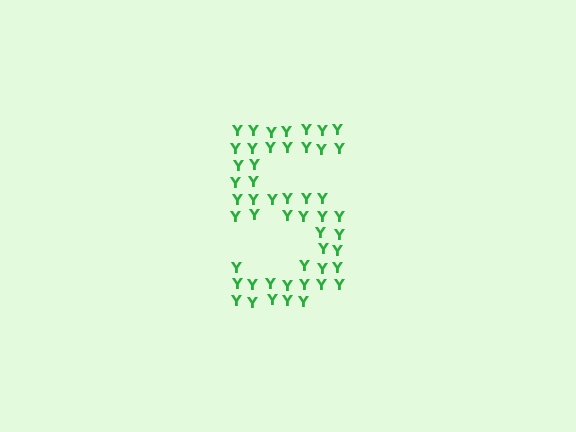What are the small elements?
The small elements are letter Y's.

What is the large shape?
The large shape is the digit 5.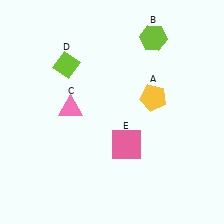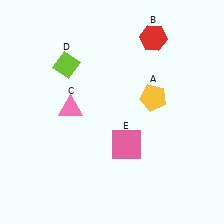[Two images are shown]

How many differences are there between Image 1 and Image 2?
There is 1 difference between the two images.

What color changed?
The hexagon (B) changed from lime in Image 1 to red in Image 2.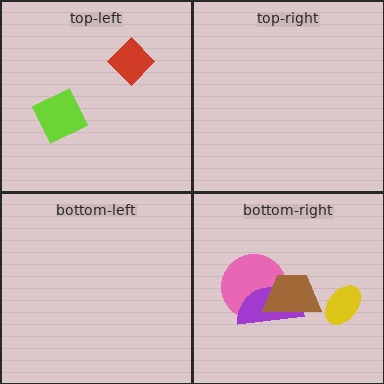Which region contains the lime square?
The top-left region.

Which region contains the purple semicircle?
The bottom-right region.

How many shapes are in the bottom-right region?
4.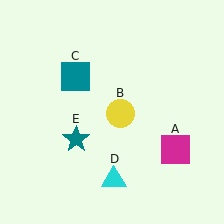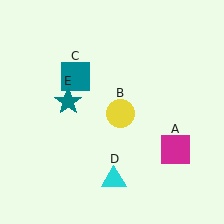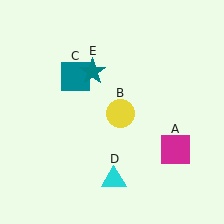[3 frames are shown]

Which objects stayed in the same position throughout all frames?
Magenta square (object A) and yellow circle (object B) and teal square (object C) and cyan triangle (object D) remained stationary.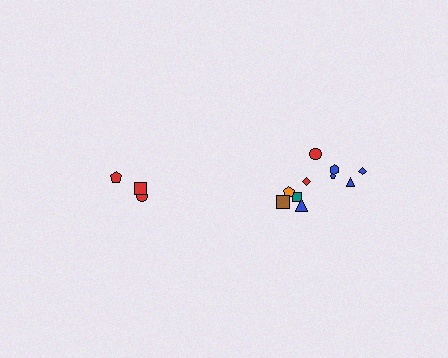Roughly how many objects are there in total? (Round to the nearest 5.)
Roughly 15 objects in total.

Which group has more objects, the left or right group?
The right group.